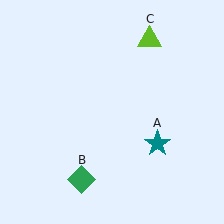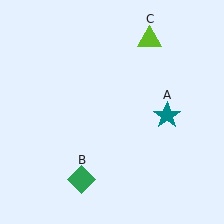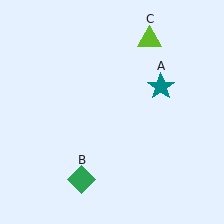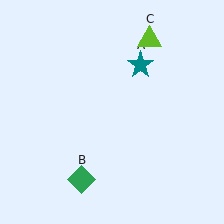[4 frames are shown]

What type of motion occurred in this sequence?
The teal star (object A) rotated counterclockwise around the center of the scene.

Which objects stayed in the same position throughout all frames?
Green diamond (object B) and lime triangle (object C) remained stationary.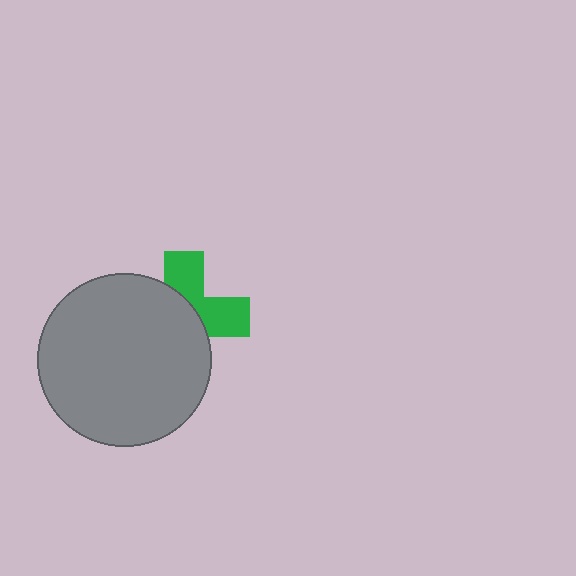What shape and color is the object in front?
The object in front is a gray circle.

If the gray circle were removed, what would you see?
You would see the complete green cross.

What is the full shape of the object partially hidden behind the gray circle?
The partially hidden object is a green cross.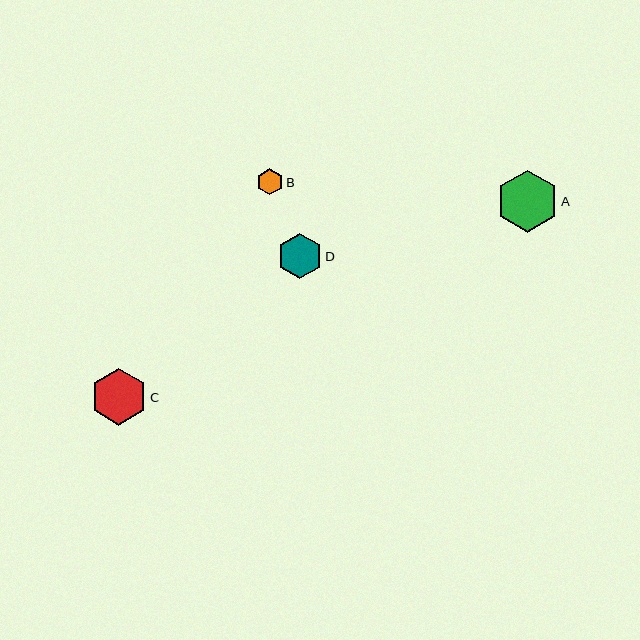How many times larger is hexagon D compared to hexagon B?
Hexagon D is approximately 1.7 times the size of hexagon B.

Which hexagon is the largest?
Hexagon A is the largest with a size of approximately 62 pixels.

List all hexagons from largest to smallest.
From largest to smallest: A, C, D, B.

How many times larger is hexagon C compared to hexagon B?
Hexagon C is approximately 2.2 times the size of hexagon B.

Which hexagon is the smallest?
Hexagon B is the smallest with a size of approximately 26 pixels.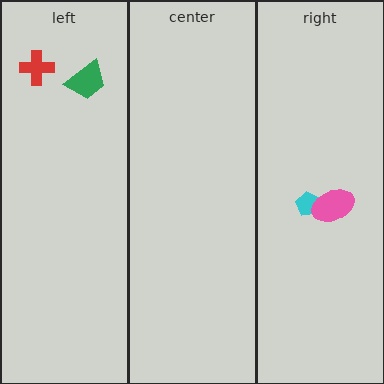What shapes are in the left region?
The red cross, the green trapezoid.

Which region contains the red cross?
The left region.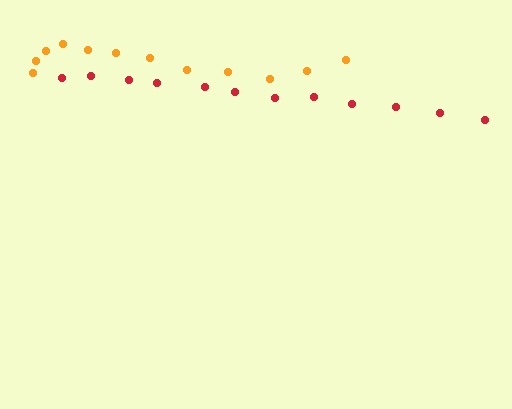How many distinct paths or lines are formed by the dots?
There are 2 distinct paths.